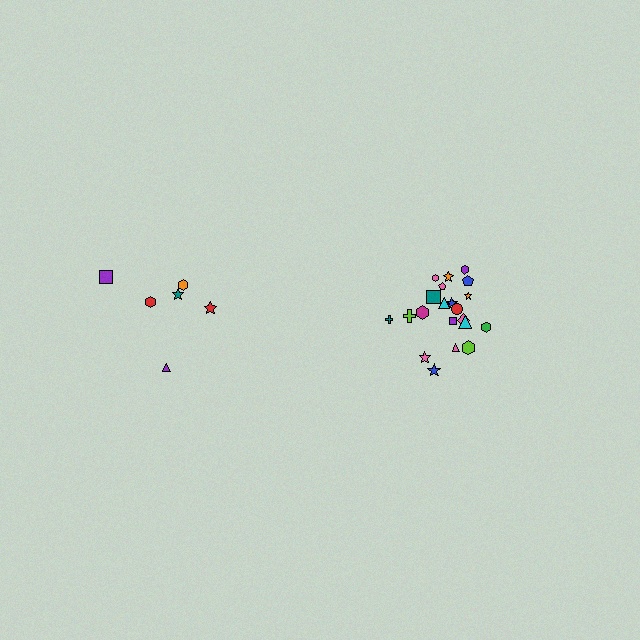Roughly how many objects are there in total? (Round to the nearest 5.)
Roughly 30 objects in total.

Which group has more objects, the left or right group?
The right group.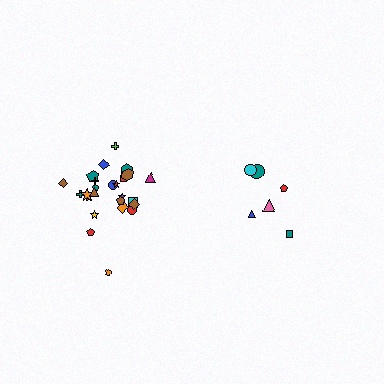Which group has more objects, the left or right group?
The left group.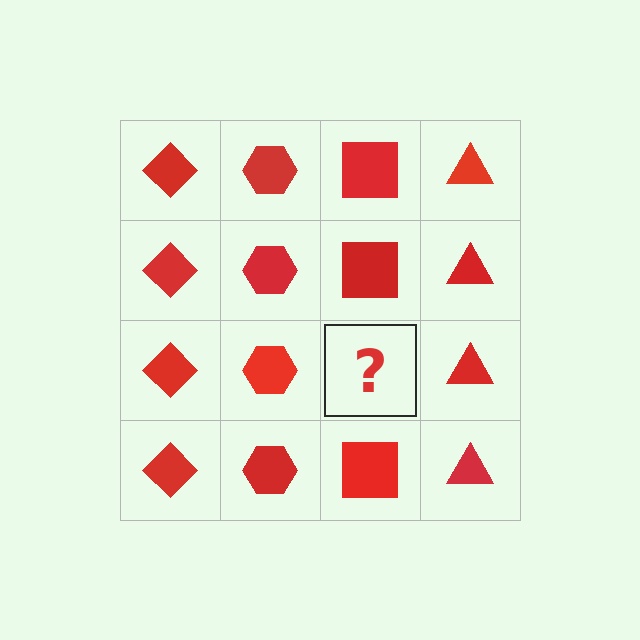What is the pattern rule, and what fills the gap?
The rule is that each column has a consistent shape. The gap should be filled with a red square.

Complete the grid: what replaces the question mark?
The question mark should be replaced with a red square.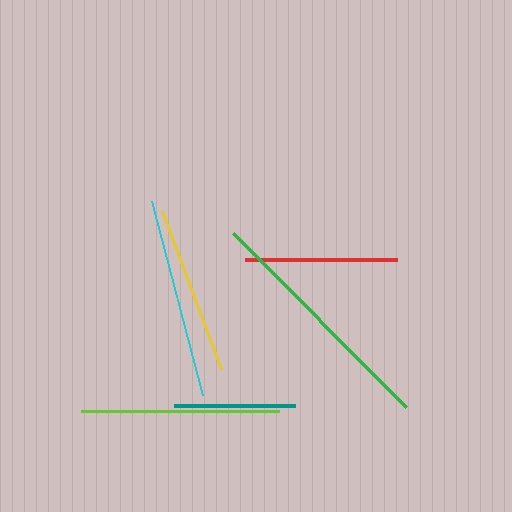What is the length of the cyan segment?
The cyan segment is approximately 201 pixels long.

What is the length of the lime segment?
The lime segment is approximately 199 pixels long.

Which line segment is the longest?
The green line is the longest at approximately 245 pixels.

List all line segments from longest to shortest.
From longest to shortest: green, cyan, lime, yellow, red, teal.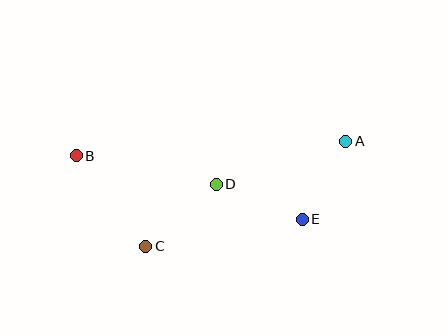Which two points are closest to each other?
Points A and E are closest to each other.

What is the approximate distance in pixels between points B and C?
The distance between B and C is approximately 114 pixels.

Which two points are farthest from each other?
Points A and B are farthest from each other.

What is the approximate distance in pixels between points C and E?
The distance between C and E is approximately 159 pixels.